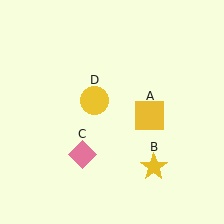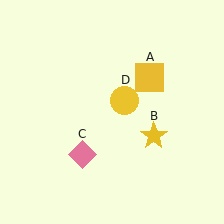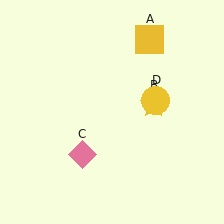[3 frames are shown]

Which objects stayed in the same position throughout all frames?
Pink diamond (object C) remained stationary.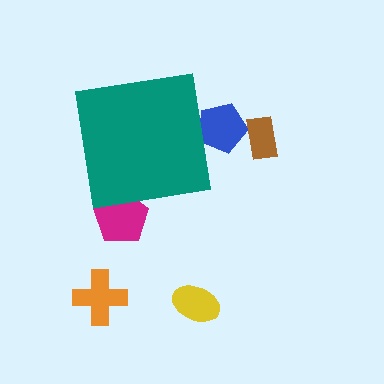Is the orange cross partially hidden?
No, the orange cross is fully visible.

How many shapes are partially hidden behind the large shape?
2 shapes are partially hidden.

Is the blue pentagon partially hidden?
Yes, the blue pentagon is partially hidden behind the teal square.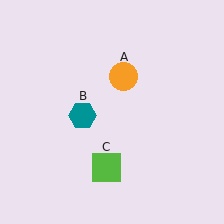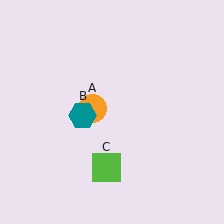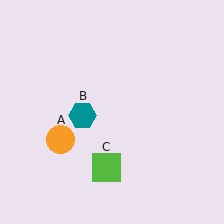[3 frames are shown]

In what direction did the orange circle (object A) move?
The orange circle (object A) moved down and to the left.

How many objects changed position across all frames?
1 object changed position: orange circle (object A).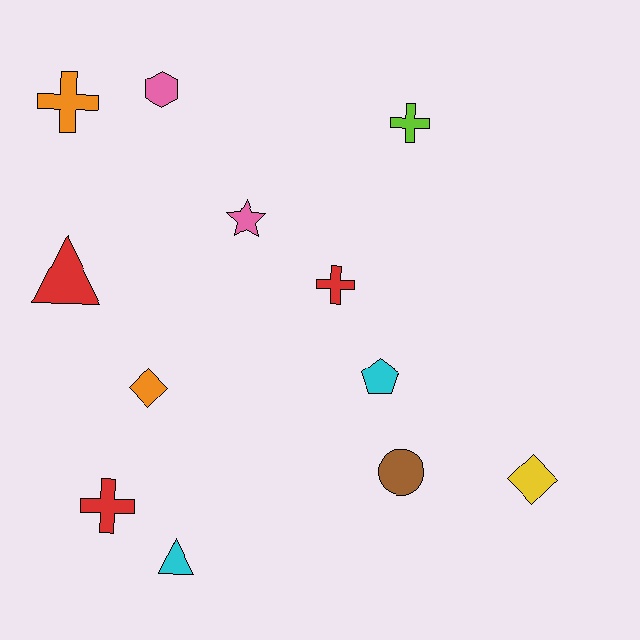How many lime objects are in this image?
There is 1 lime object.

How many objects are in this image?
There are 12 objects.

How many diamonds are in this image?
There are 2 diamonds.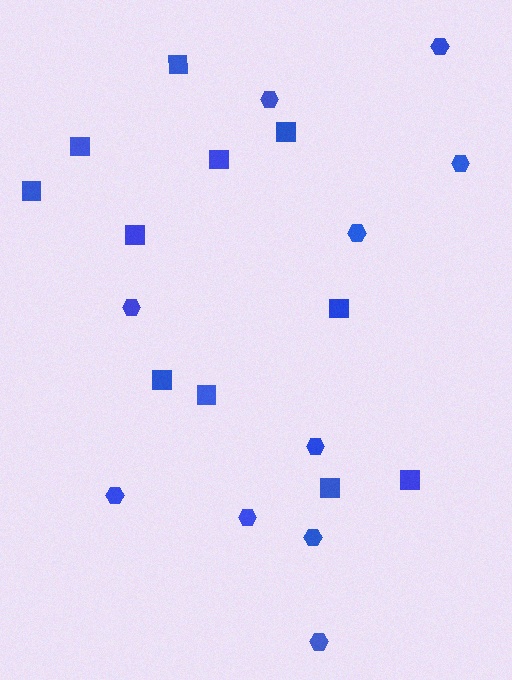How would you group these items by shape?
There are 2 groups: one group of hexagons (10) and one group of squares (11).